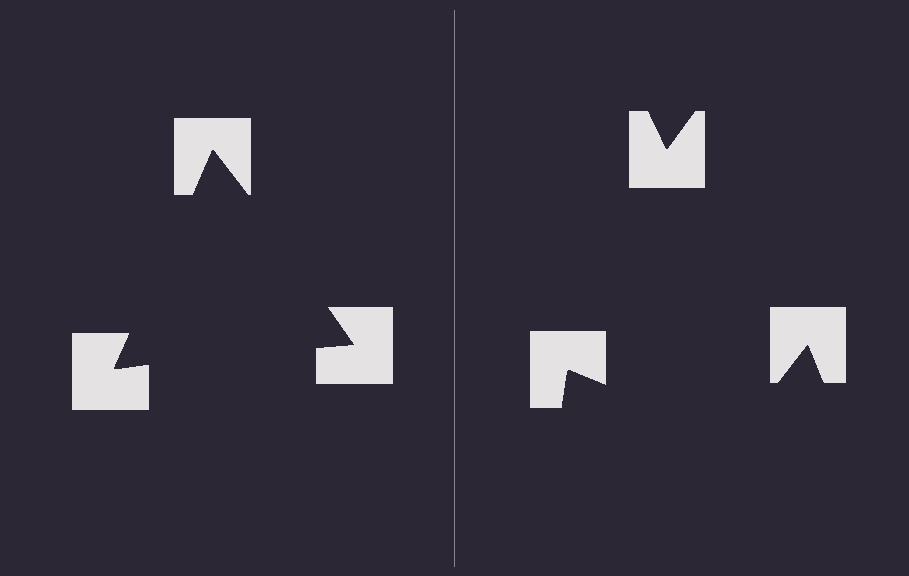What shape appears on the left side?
An illusory triangle.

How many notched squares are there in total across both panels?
6 — 3 on each side.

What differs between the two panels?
The notched squares are positioned identically on both sides; only the wedge orientations differ. On the left they align to a triangle; on the right they are misaligned.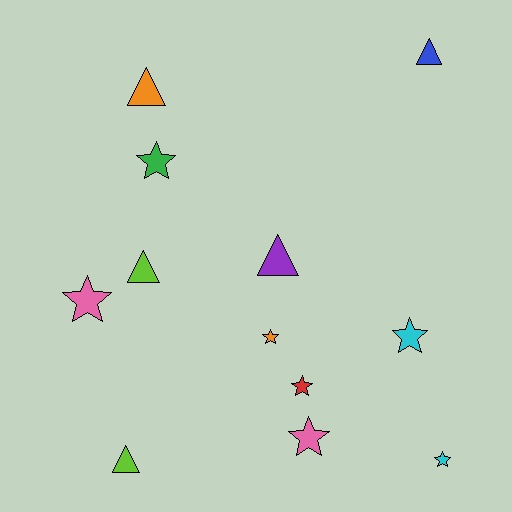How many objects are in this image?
There are 12 objects.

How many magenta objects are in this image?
There are no magenta objects.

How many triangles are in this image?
There are 5 triangles.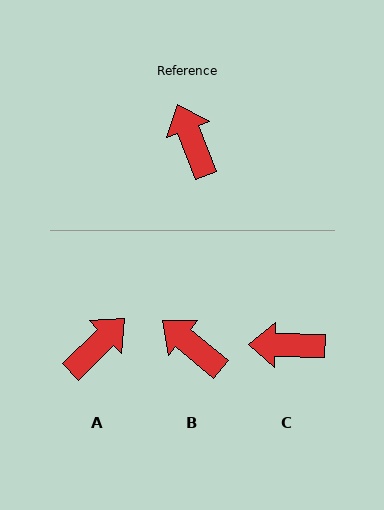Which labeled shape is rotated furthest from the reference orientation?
A, about 67 degrees away.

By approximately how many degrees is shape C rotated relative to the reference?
Approximately 67 degrees counter-clockwise.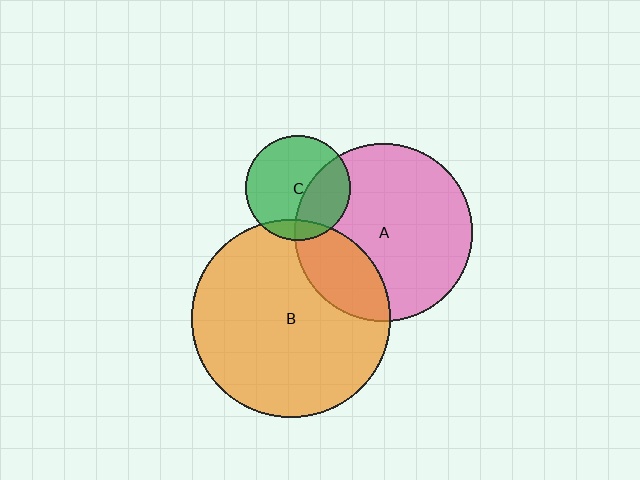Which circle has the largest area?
Circle B (orange).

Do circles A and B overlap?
Yes.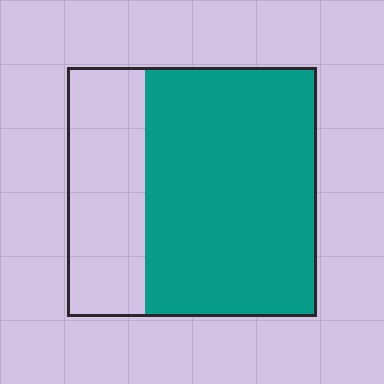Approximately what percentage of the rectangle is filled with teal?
Approximately 70%.